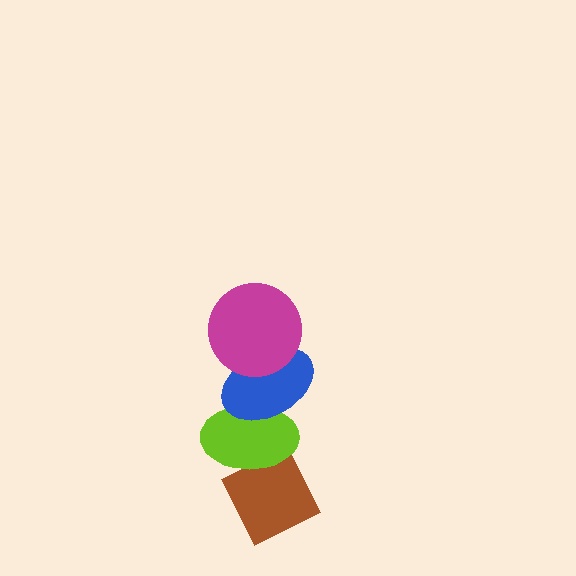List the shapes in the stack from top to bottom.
From top to bottom: the magenta circle, the blue ellipse, the lime ellipse, the brown diamond.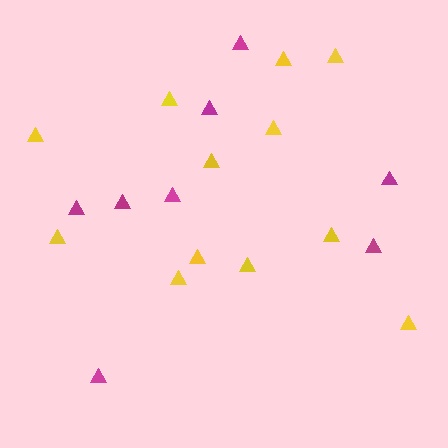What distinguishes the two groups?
There are 2 groups: one group of yellow triangles (12) and one group of magenta triangles (8).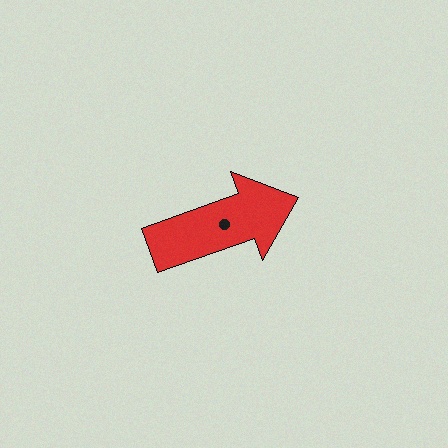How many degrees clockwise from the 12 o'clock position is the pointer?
Approximately 70 degrees.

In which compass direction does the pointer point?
East.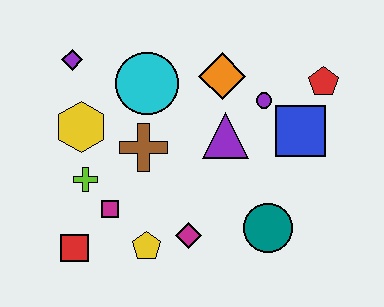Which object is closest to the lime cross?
The magenta square is closest to the lime cross.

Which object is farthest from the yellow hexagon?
The red pentagon is farthest from the yellow hexagon.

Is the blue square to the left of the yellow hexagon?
No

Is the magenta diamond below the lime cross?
Yes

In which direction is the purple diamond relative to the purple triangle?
The purple diamond is to the left of the purple triangle.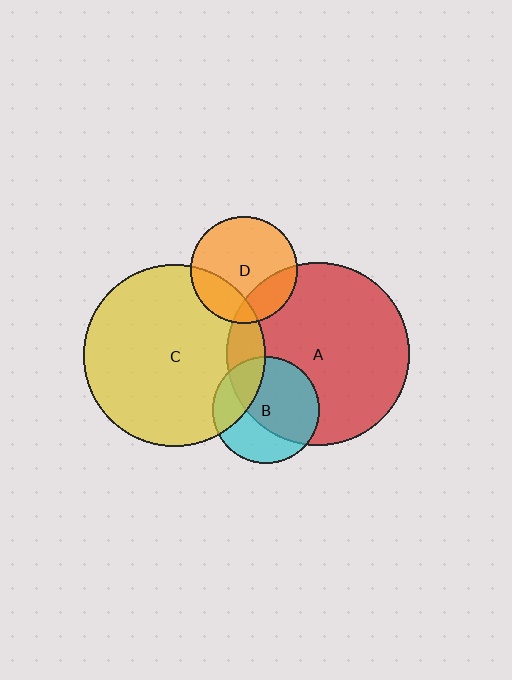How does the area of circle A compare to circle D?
Approximately 2.9 times.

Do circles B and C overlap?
Yes.